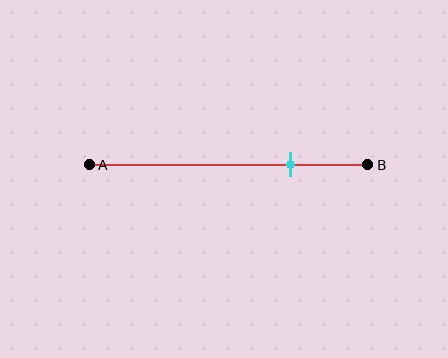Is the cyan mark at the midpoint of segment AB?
No, the mark is at about 70% from A, not at the 50% midpoint.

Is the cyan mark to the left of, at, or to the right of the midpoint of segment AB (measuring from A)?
The cyan mark is to the right of the midpoint of segment AB.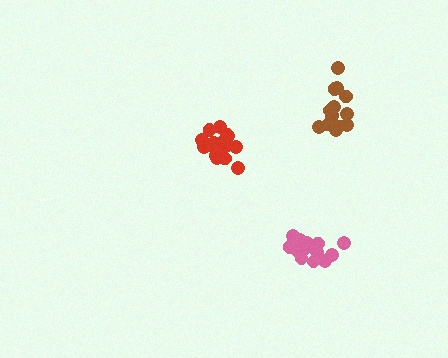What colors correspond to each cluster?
The clusters are colored: red, pink, brown.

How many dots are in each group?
Group 1: 17 dots, Group 2: 15 dots, Group 3: 14 dots (46 total).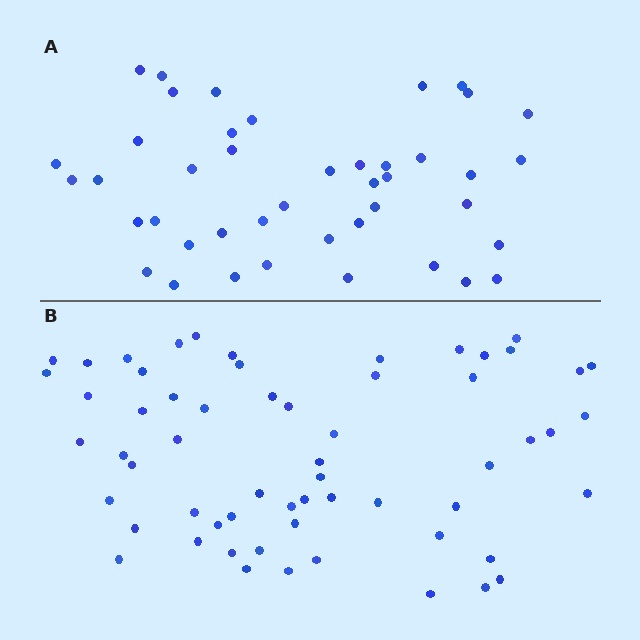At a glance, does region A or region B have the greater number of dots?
Region B (the bottom region) has more dots.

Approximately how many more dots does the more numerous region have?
Region B has approximately 15 more dots than region A.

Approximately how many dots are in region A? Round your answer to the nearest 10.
About 40 dots. (The exact count is 43, which rounds to 40.)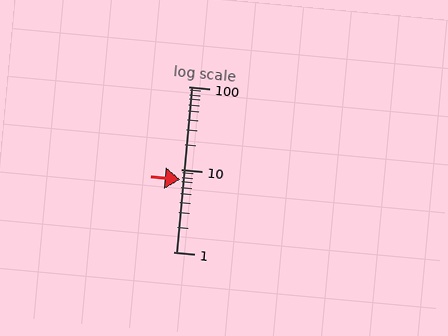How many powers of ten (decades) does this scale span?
The scale spans 2 decades, from 1 to 100.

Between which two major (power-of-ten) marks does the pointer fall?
The pointer is between 1 and 10.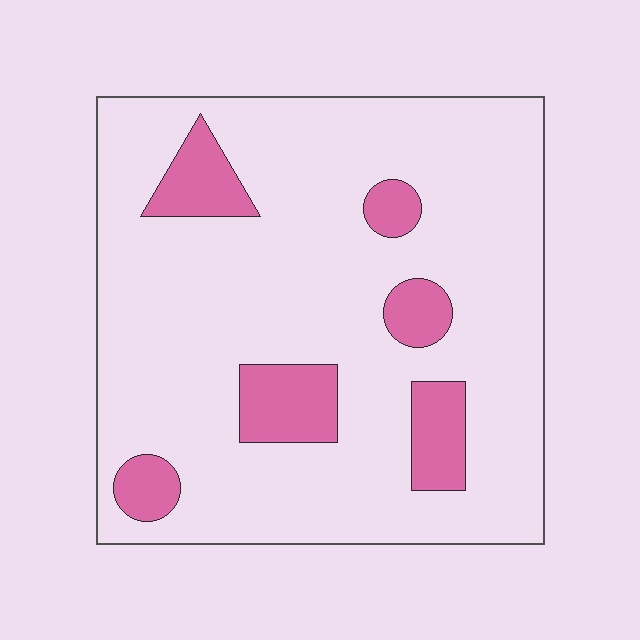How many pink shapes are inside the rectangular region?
6.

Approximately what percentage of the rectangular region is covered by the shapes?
Approximately 15%.